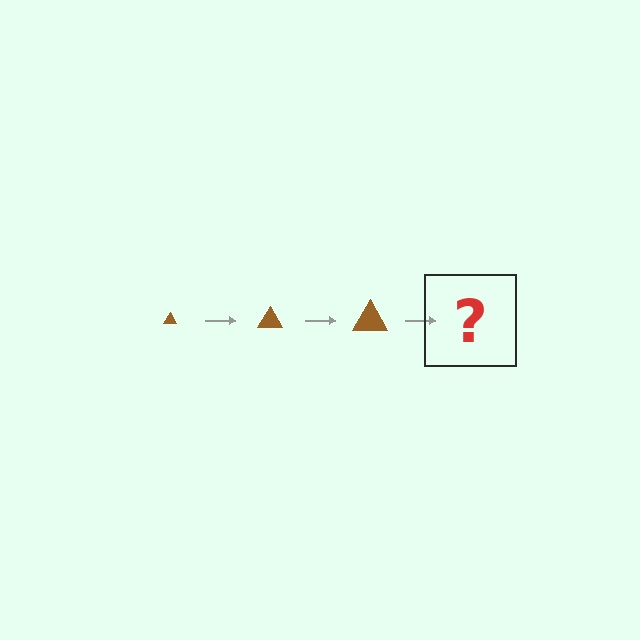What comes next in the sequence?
The next element should be a brown triangle, larger than the previous one.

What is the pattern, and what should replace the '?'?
The pattern is that the triangle gets progressively larger each step. The '?' should be a brown triangle, larger than the previous one.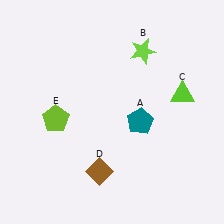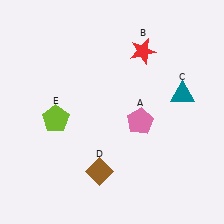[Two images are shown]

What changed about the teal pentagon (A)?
In Image 1, A is teal. In Image 2, it changed to pink.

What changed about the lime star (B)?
In Image 1, B is lime. In Image 2, it changed to red.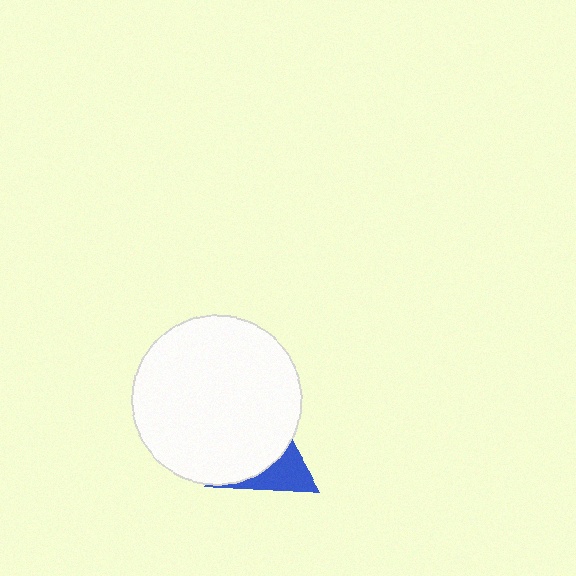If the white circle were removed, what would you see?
You would see the complete blue triangle.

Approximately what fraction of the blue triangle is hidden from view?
Roughly 64% of the blue triangle is hidden behind the white circle.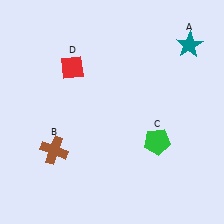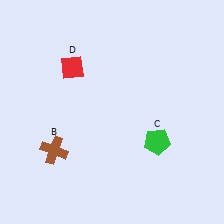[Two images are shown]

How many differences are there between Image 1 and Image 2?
There is 1 difference between the two images.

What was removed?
The teal star (A) was removed in Image 2.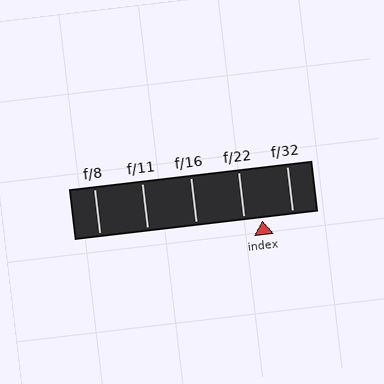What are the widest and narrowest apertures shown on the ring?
The widest aperture shown is f/8 and the narrowest is f/32.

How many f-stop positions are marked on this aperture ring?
There are 5 f-stop positions marked.